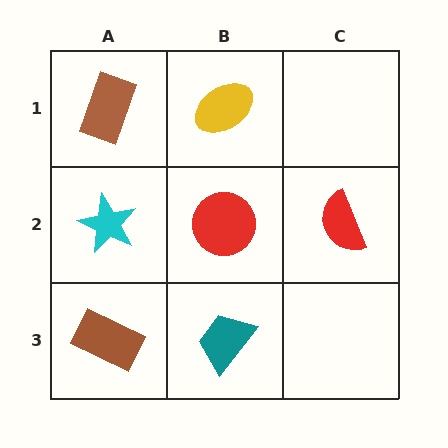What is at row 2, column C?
A red semicircle.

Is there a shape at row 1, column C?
No, that cell is empty.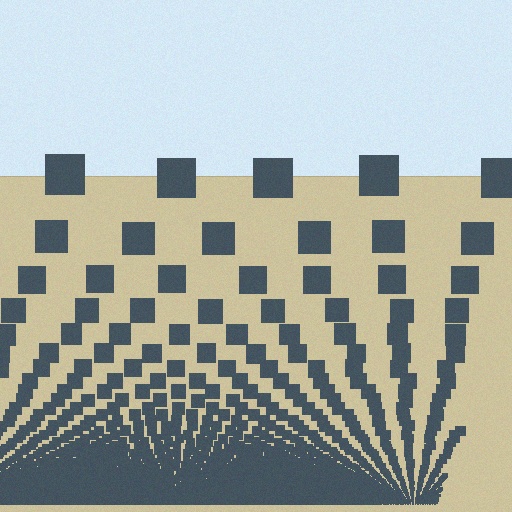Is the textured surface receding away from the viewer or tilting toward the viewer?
The surface appears to tilt toward the viewer. Texture elements get larger and sparser toward the top.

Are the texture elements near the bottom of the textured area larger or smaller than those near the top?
Smaller. The gradient is inverted — elements near the bottom are smaller and denser.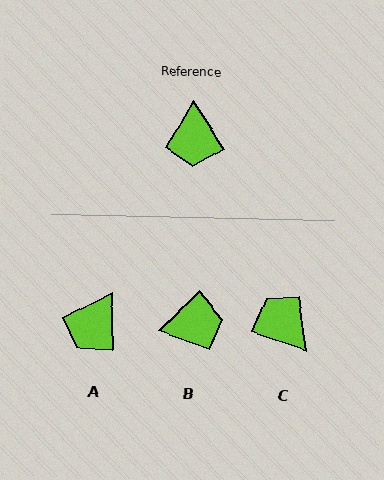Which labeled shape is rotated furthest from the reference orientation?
C, about 143 degrees away.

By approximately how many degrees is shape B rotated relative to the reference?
Approximately 101 degrees counter-clockwise.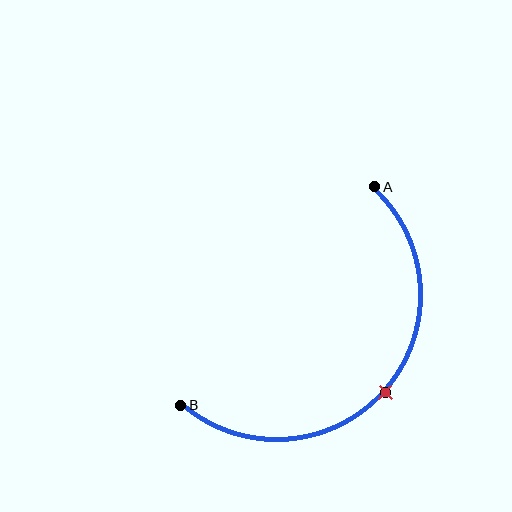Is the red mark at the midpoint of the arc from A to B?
Yes. The red mark lies on the arc at equal arc-length from both A and B — it is the arc midpoint.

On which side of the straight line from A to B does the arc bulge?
The arc bulges below and to the right of the straight line connecting A and B.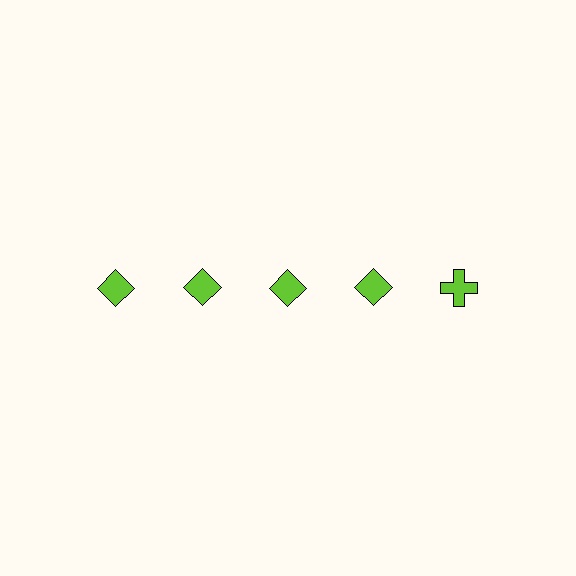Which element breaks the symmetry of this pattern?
The lime cross in the top row, rightmost column breaks the symmetry. All other shapes are lime diamonds.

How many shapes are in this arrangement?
There are 5 shapes arranged in a grid pattern.